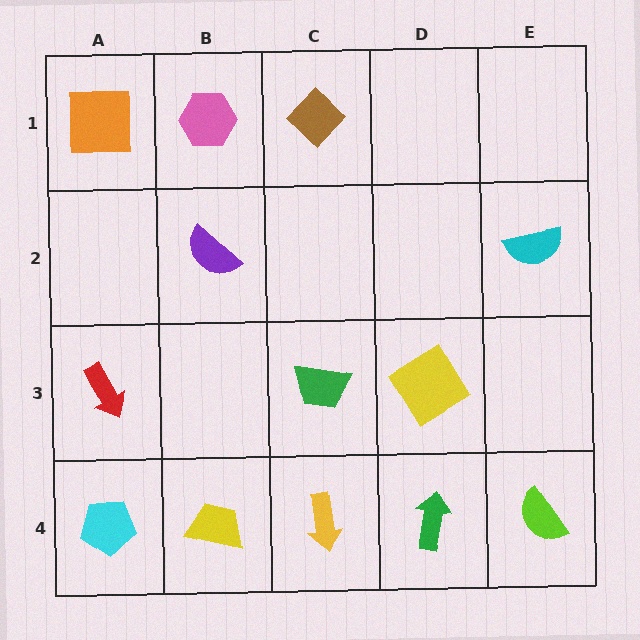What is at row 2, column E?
A cyan semicircle.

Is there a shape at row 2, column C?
No, that cell is empty.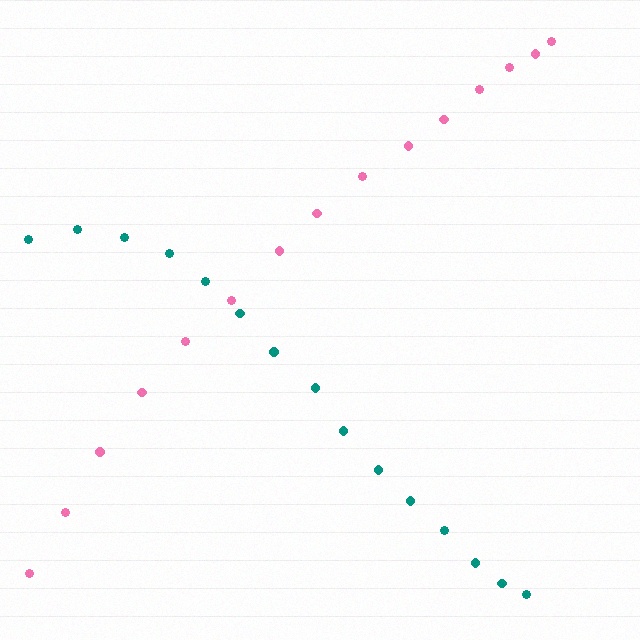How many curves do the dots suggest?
There are 2 distinct paths.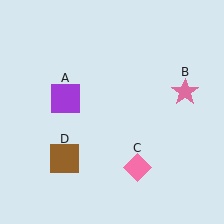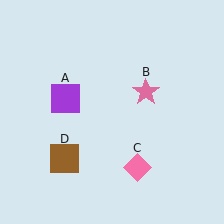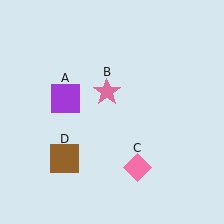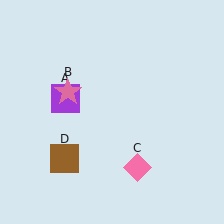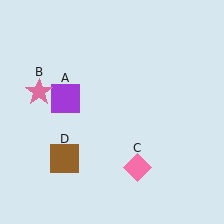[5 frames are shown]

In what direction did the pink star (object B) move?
The pink star (object B) moved left.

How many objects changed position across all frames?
1 object changed position: pink star (object B).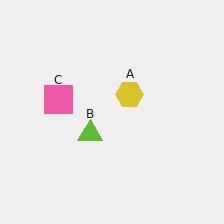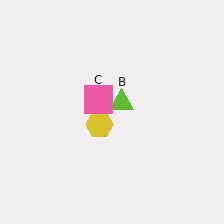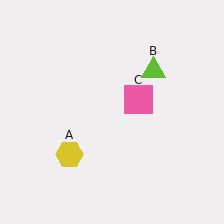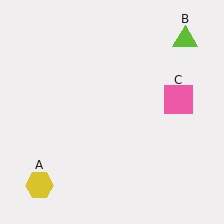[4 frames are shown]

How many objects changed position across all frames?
3 objects changed position: yellow hexagon (object A), lime triangle (object B), pink square (object C).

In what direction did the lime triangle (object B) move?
The lime triangle (object B) moved up and to the right.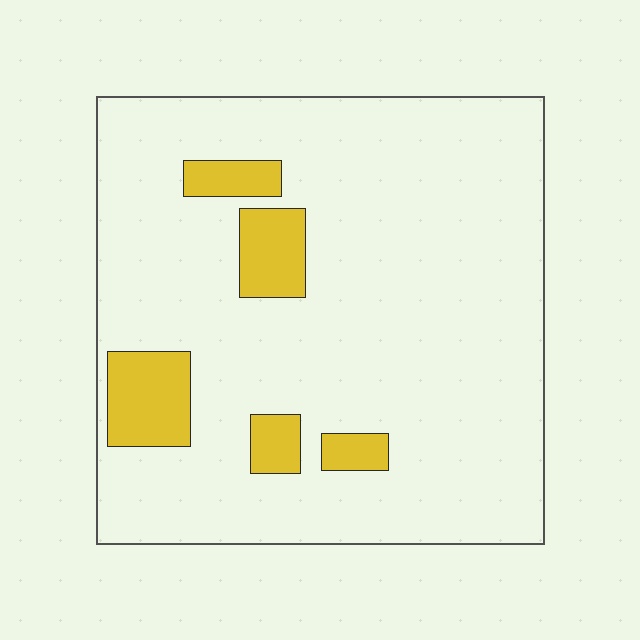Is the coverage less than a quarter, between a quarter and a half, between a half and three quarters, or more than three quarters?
Less than a quarter.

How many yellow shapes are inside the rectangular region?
5.